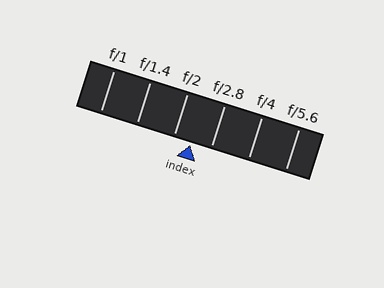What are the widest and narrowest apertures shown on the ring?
The widest aperture shown is f/1 and the narrowest is f/5.6.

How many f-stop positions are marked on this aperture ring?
There are 6 f-stop positions marked.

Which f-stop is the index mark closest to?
The index mark is closest to f/2.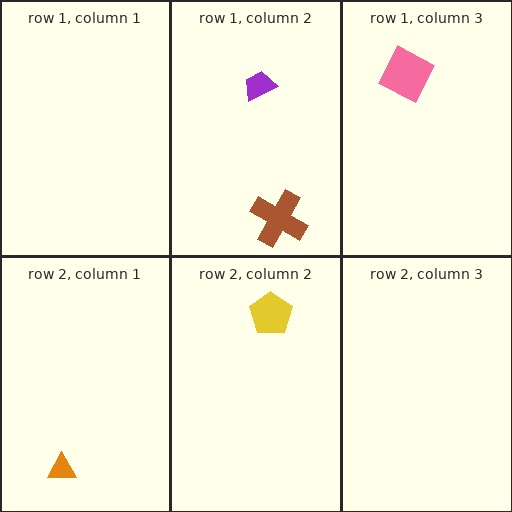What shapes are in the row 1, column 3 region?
The pink square.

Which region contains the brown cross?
The row 1, column 2 region.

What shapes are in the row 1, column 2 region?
The purple trapezoid, the brown cross.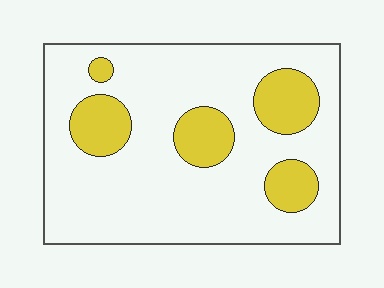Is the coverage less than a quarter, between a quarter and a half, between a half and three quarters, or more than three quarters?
Less than a quarter.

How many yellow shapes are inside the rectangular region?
5.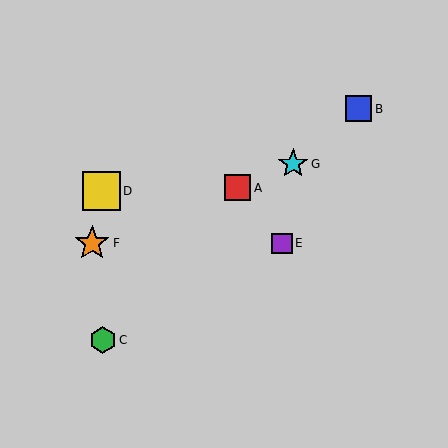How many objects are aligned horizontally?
2 objects (E, F) are aligned horizontally.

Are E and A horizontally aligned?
No, E is at y≈243 and A is at y≈188.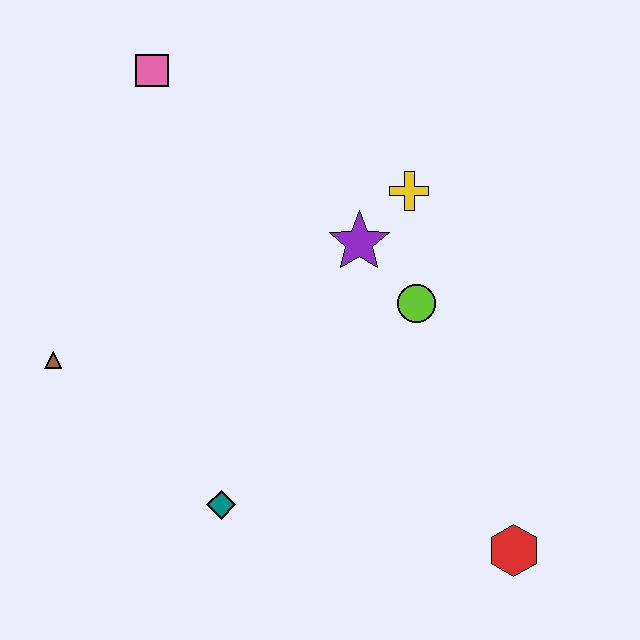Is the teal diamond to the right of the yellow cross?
No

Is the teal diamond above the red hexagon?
Yes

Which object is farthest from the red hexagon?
The pink square is farthest from the red hexagon.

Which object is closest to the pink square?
The purple star is closest to the pink square.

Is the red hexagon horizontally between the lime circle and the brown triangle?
No